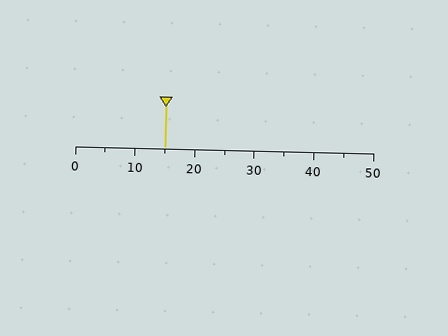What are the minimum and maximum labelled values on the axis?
The axis runs from 0 to 50.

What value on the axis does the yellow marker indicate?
The marker indicates approximately 15.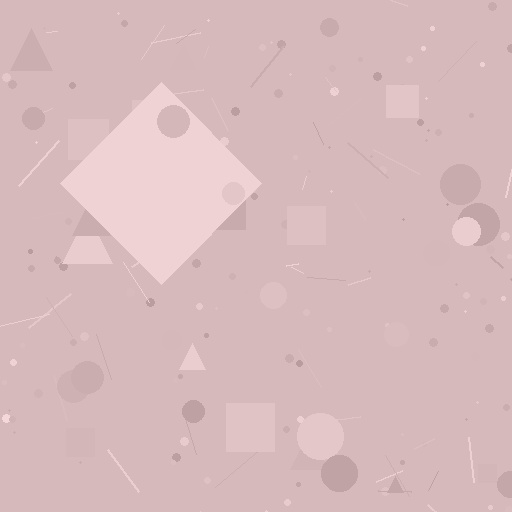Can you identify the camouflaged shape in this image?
The camouflaged shape is a diamond.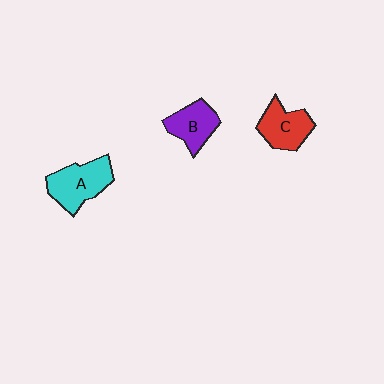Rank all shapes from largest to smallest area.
From largest to smallest: A (cyan), C (red), B (purple).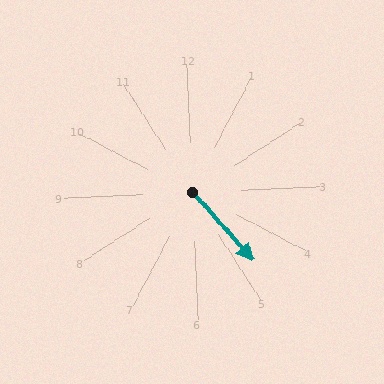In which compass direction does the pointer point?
Southeast.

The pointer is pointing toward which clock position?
Roughly 5 o'clock.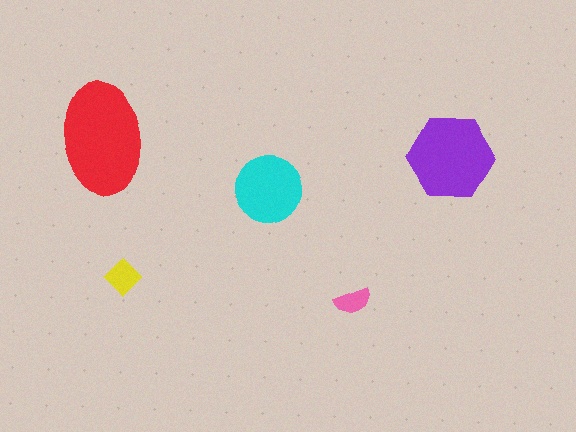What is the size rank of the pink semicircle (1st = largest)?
5th.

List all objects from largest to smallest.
The red ellipse, the purple hexagon, the cyan circle, the yellow diamond, the pink semicircle.